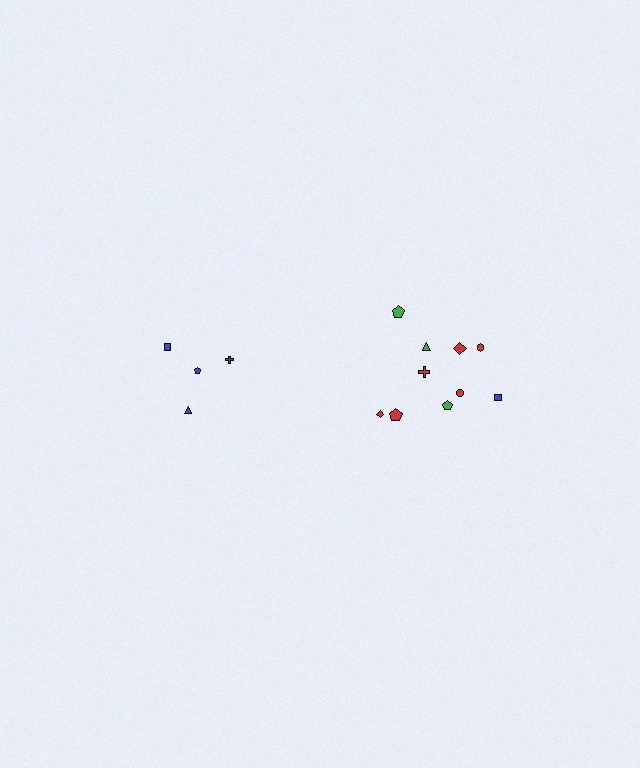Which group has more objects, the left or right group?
The right group.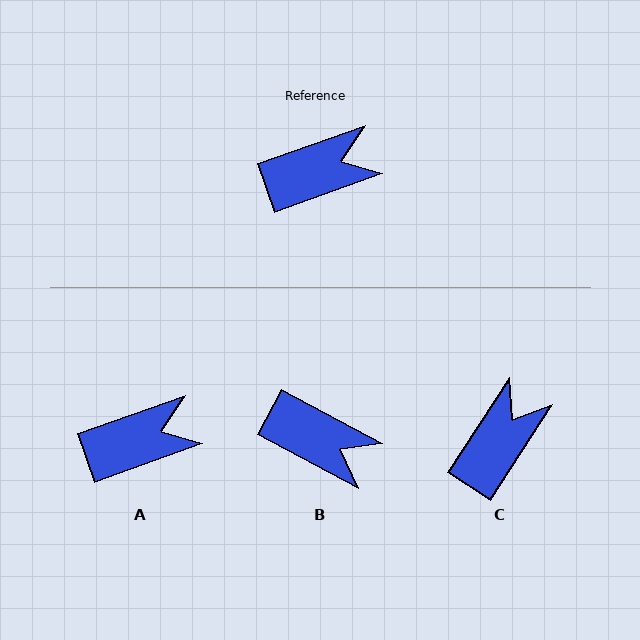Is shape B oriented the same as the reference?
No, it is off by about 48 degrees.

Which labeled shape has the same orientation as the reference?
A.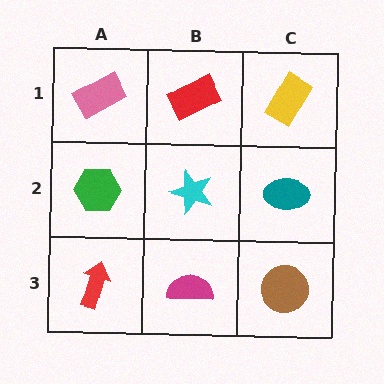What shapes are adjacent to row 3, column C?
A teal ellipse (row 2, column C), a magenta semicircle (row 3, column B).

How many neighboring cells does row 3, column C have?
2.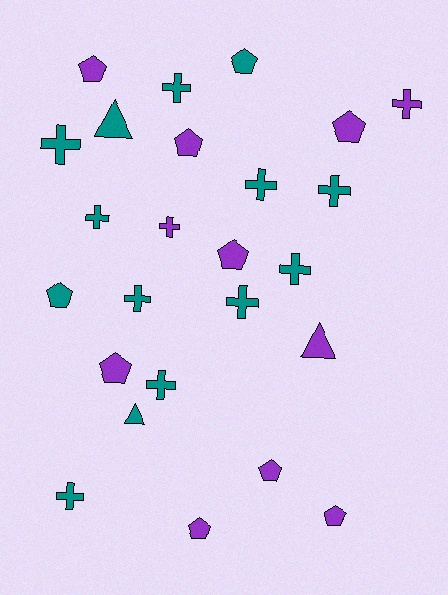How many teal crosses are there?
There are 10 teal crosses.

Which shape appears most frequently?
Cross, with 12 objects.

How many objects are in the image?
There are 25 objects.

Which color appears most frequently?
Teal, with 14 objects.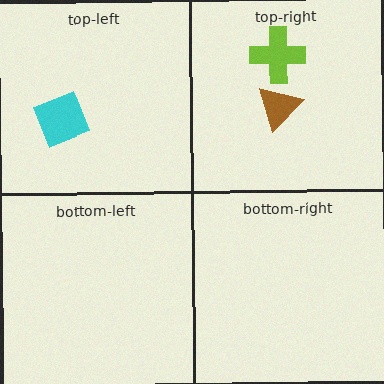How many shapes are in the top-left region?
1.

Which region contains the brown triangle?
The top-right region.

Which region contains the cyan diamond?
The top-left region.